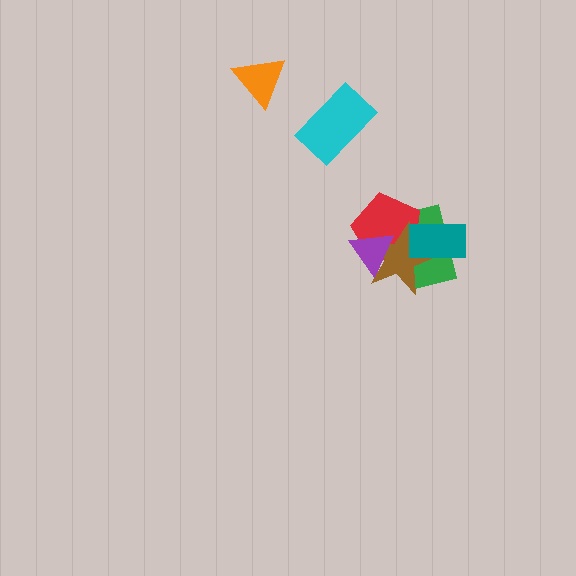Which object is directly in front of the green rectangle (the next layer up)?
The red pentagon is directly in front of the green rectangle.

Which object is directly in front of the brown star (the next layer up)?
The purple triangle is directly in front of the brown star.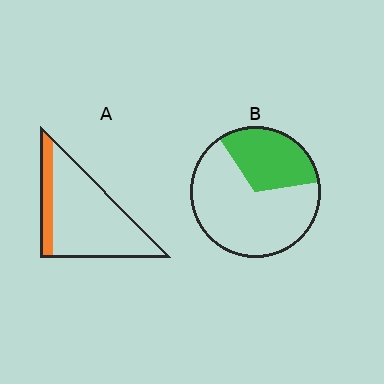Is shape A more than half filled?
No.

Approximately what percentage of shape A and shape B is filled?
A is approximately 20% and B is approximately 30%.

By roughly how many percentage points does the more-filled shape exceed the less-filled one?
By roughly 15 percentage points (B over A).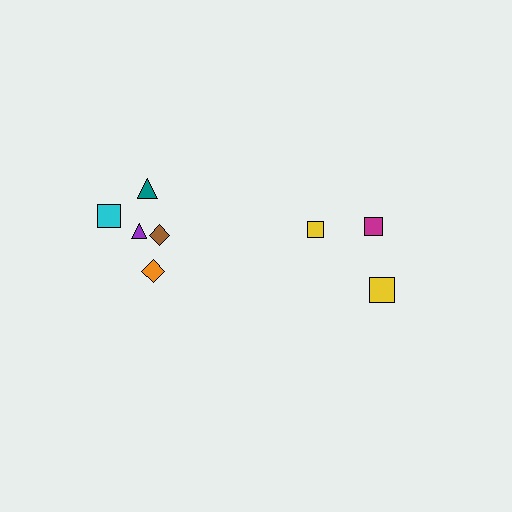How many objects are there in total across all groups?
There are 8 objects.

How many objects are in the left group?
There are 5 objects.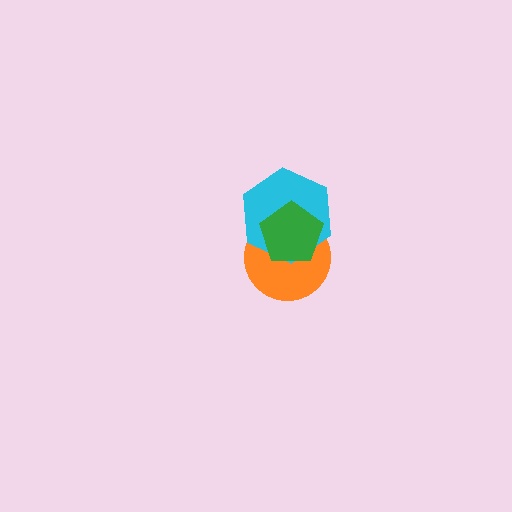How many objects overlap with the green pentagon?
2 objects overlap with the green pentagon.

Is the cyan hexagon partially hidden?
Yes, it is partially covered by another shape.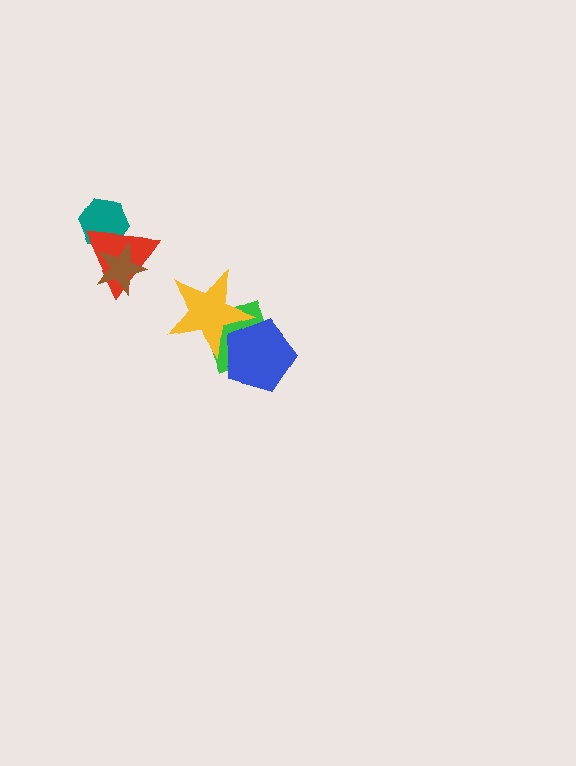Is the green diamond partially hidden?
Yes, it is partially covered by another shape.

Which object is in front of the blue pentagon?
The yellow star is in front of the blue pentagon.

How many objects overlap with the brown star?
1 object overlaps with the brown star.